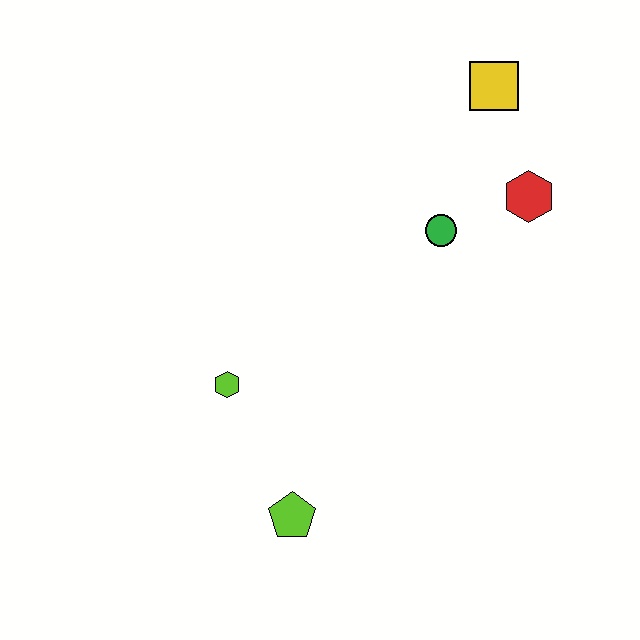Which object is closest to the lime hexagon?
The lime pentagon is closest to the lime hexagon.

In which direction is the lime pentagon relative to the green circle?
The lime pentagon is below the green circle.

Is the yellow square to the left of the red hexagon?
Yes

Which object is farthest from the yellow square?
The lime pentagon is farthest from the yellow square.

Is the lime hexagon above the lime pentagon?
Yes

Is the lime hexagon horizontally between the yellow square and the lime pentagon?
No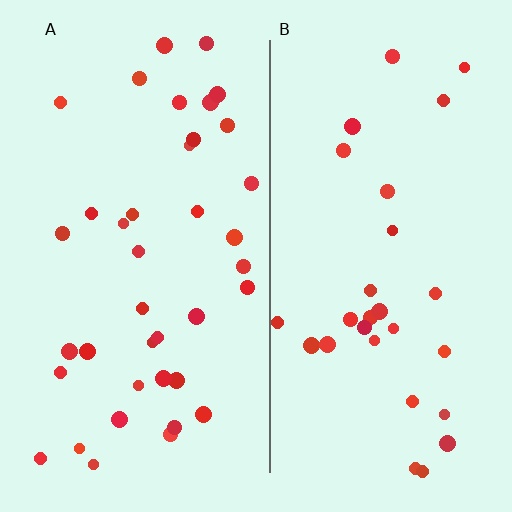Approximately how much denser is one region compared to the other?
Approximately 1.4× — region A over region B.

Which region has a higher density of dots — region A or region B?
A (the left).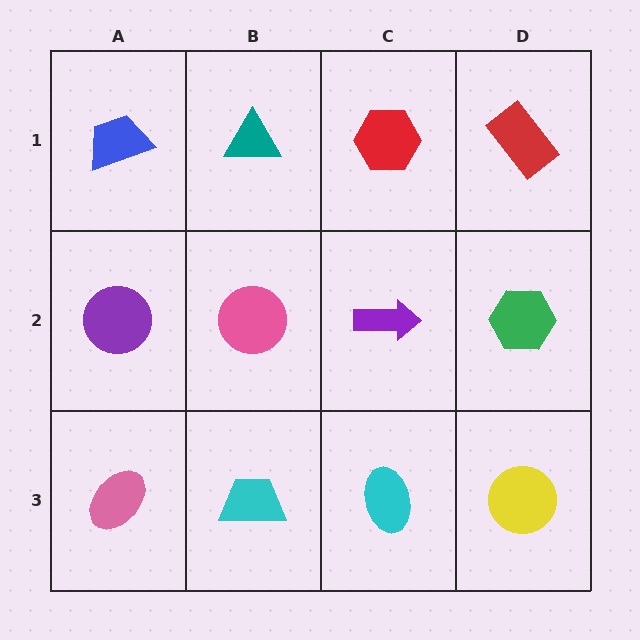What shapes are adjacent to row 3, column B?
A pink circle (row 2, column B), a pink ellipse (row 3, column A), a cyan ellipse (row 3, column C).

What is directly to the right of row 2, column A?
A pink circle.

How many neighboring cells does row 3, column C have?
3.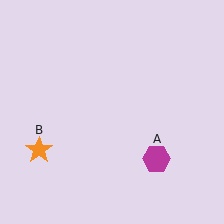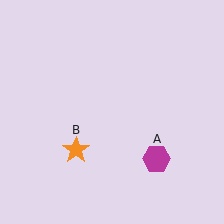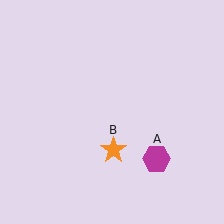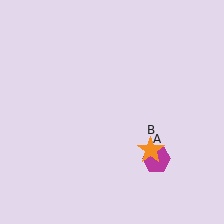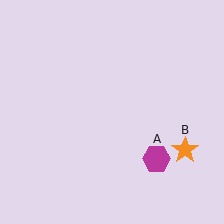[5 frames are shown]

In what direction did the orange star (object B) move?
The orange star (object B) moved right.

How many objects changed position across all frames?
1 object changed position: orange star (object B).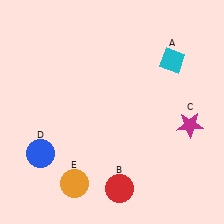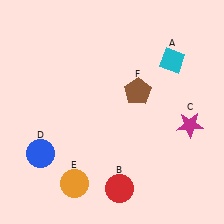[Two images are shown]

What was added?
A brown pentagon (F) was added in Image 2.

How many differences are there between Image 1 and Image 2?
There is 1 difference between the two images.